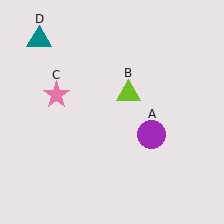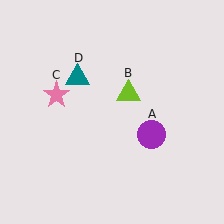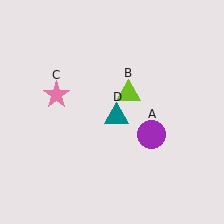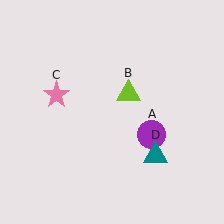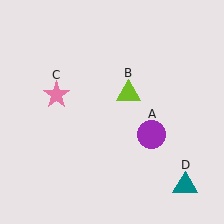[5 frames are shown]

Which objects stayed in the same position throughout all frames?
Purple circle (object A) and lime triangle (object B) and pink star (object C) remained stationary.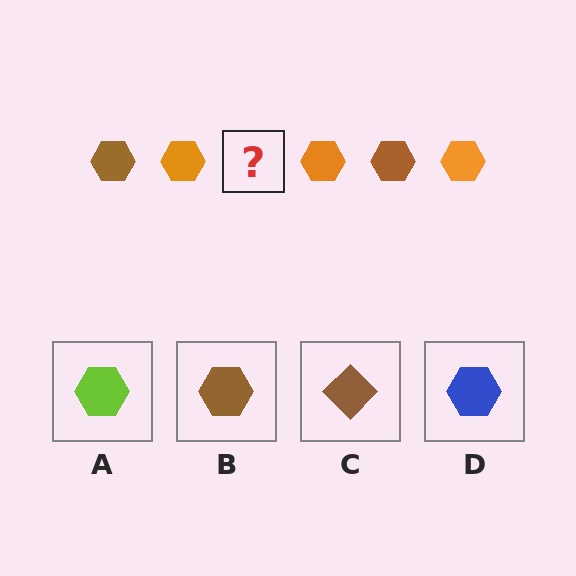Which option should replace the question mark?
Option B.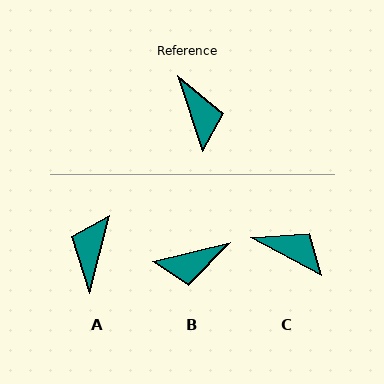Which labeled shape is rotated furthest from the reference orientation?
A, about 148 degrees away.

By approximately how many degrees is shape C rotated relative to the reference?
Approximately 44 degrees counter-clockwise.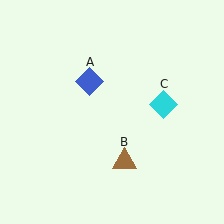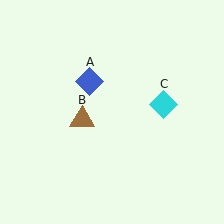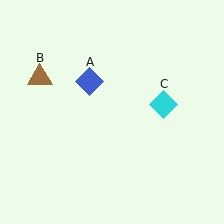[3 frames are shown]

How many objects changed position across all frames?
1 object changed position: brown triangle (object B).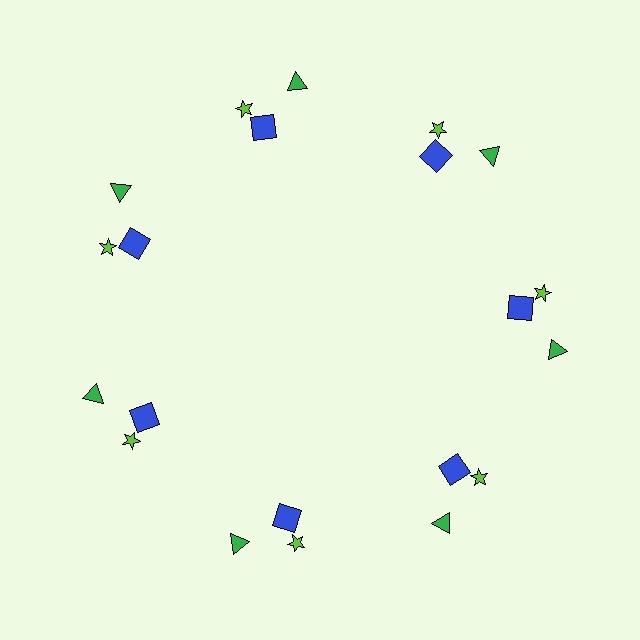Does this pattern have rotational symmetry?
Yes, this pattern has 7-fold rotational symmetry. It looks the same after rotating 51 degrees around the center.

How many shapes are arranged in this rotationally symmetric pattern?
There are 21 shapes, arranged in 7 groups of 3.